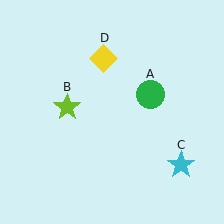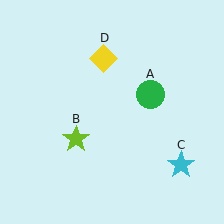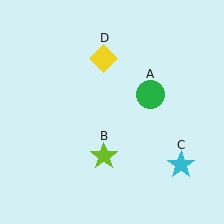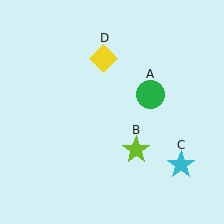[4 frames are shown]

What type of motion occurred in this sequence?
The lime star (object B) rotated counterclockwise around the center of the scene.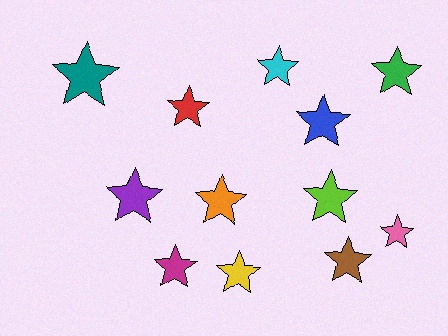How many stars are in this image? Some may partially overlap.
There are 12 stars.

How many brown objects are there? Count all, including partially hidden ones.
There is 1 brown object.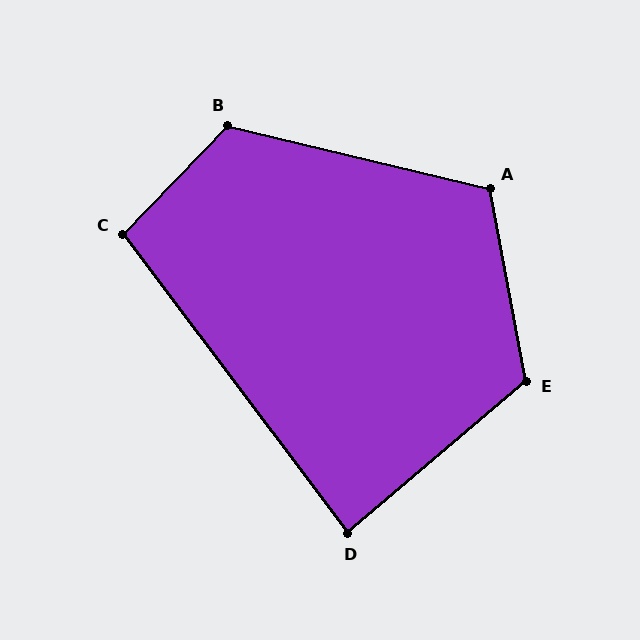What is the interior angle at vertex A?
Approximately 114 degrees (obtuse).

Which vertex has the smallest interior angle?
D, at approximately 87 degrees.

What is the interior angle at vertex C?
Approximately 99 degrees (obtuse).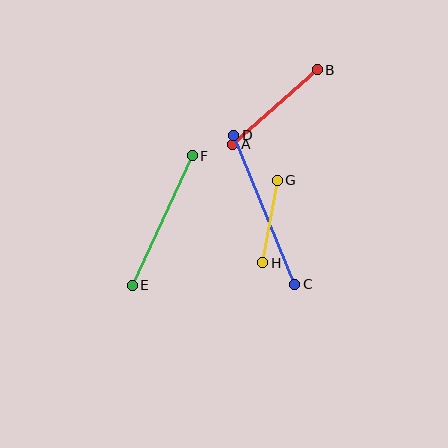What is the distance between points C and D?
The distance is approximately 161 pixels.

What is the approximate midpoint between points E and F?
The midpoint is at approximately (162, 220) pixels.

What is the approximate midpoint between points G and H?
The midpoint is at approximately (270, 222) pixels.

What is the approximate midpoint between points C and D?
The midpoint is at approximately (264, 210) pixels.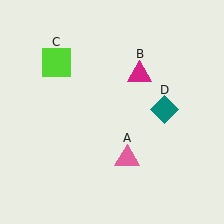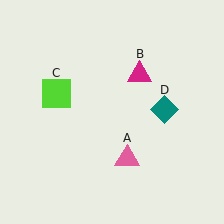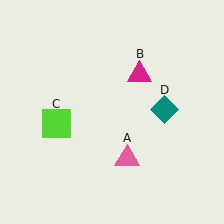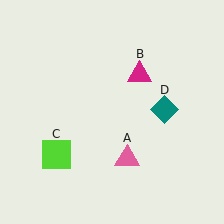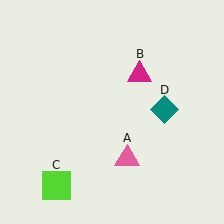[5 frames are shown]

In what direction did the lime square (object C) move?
The lime square (object C) moved down.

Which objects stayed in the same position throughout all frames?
Pink triangle (object A) and magenta triangle (object B) and teal diamond (object D) remained stationary.